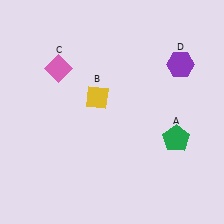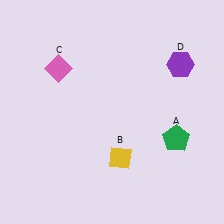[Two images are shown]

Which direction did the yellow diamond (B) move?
The yellow diamond (B) moved down.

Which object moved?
The yellow diamond (B) moved down.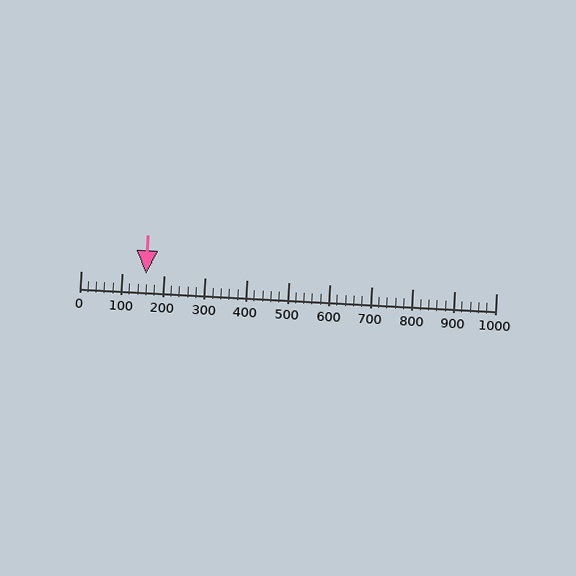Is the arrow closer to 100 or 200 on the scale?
The arrow is closer to 200.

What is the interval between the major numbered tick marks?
The major tick marks are spaced 100 units apart.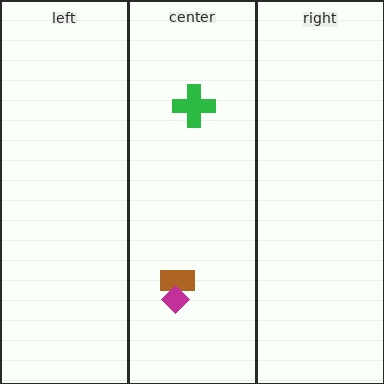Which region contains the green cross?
The center region.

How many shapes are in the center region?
3.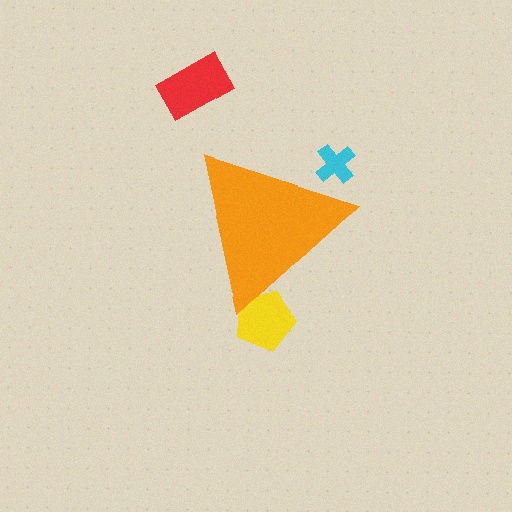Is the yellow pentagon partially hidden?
Yes, the yellow pentagon is partially hidden behind the orange triangle.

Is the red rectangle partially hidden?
No, the red rectangle is fully visible.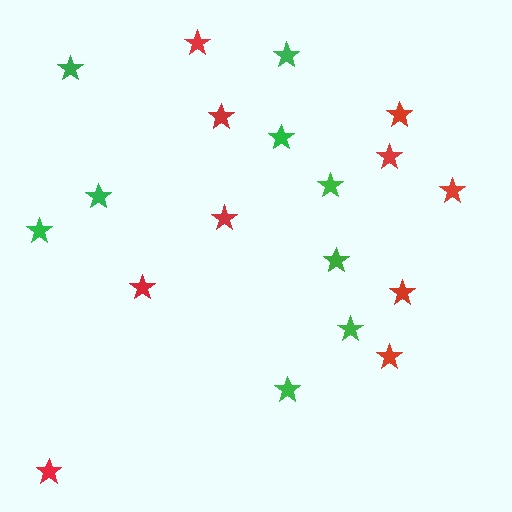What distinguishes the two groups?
There are 2 groups: one group of red stars (10) and one group of green stars (9).